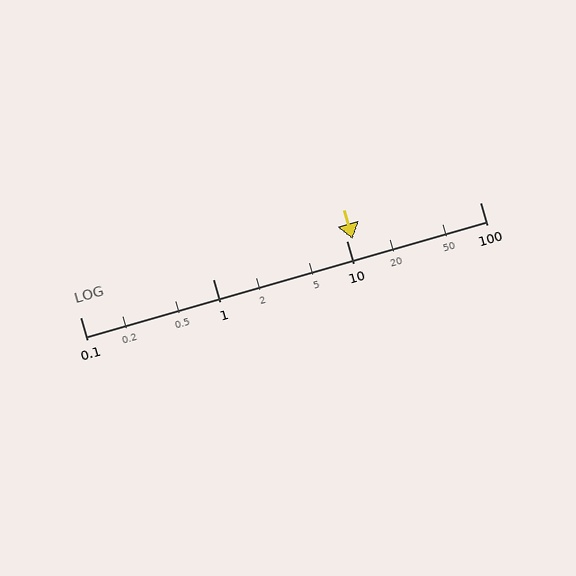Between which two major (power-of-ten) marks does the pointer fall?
The pointer is between 10 and 100.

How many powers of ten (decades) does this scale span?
The scale spans 3 decades, from 0.1 to 100.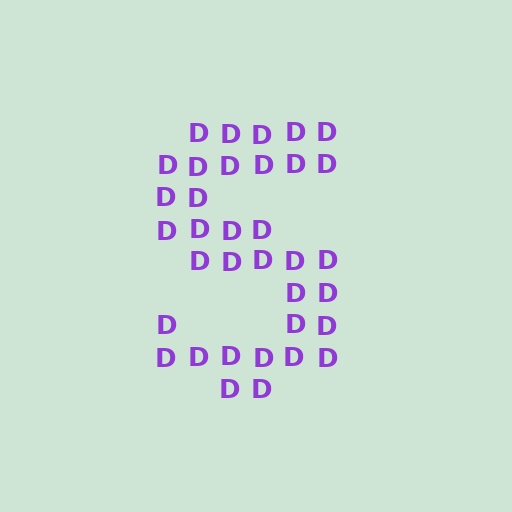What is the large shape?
The large shape is the letter S.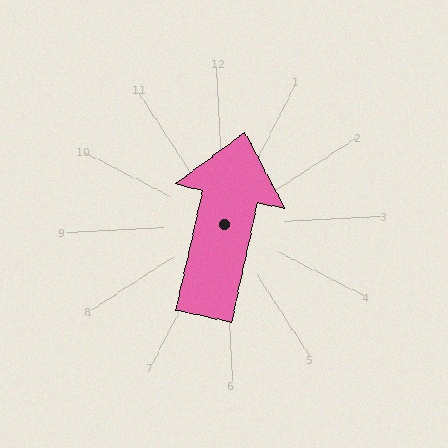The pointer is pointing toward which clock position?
Roughly 1 o'clock.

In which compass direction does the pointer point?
North.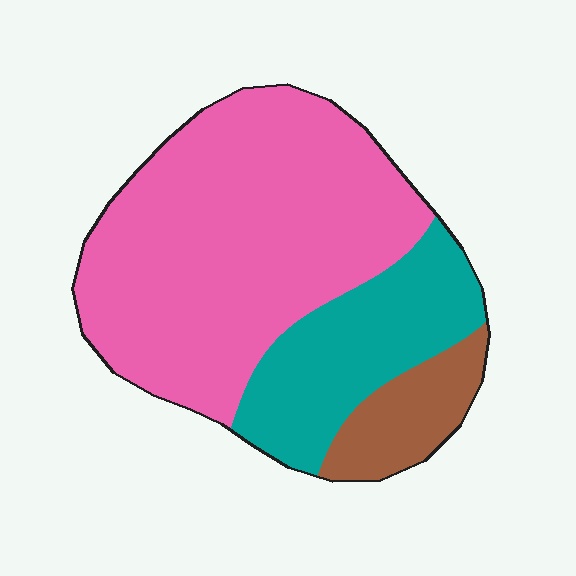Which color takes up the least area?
Brown, at roughly 10%.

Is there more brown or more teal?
Teal.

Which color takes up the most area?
Pink, at roughly 65%.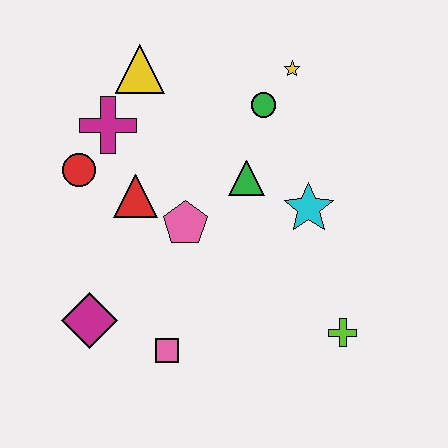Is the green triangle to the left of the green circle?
Yes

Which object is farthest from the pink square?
The yellow star is farthest from the pink square.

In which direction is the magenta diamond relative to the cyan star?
The magenta diamond is to the left of the cyan star.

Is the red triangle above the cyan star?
Yes